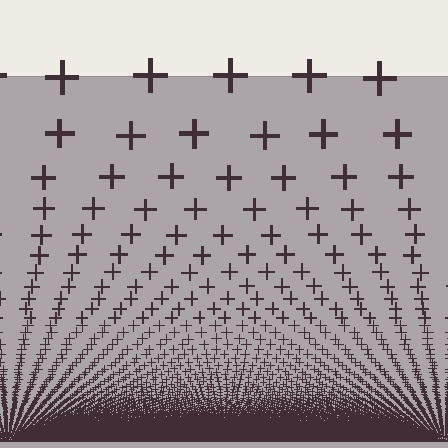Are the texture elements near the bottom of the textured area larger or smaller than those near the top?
Smaller. The gradient is inverted — elements near the bottom are smaller and denser.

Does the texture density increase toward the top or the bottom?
Density increases toward the bottom.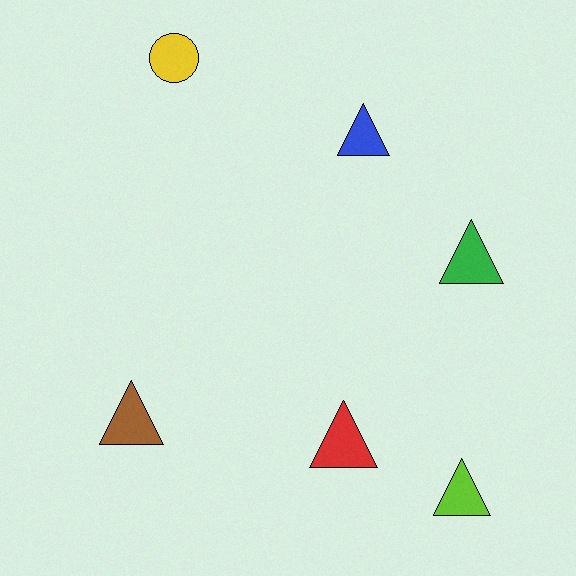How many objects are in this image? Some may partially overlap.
There are 6 objects.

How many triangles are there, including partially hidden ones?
There are 5 triangles.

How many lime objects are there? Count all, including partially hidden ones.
There is 1 lime object.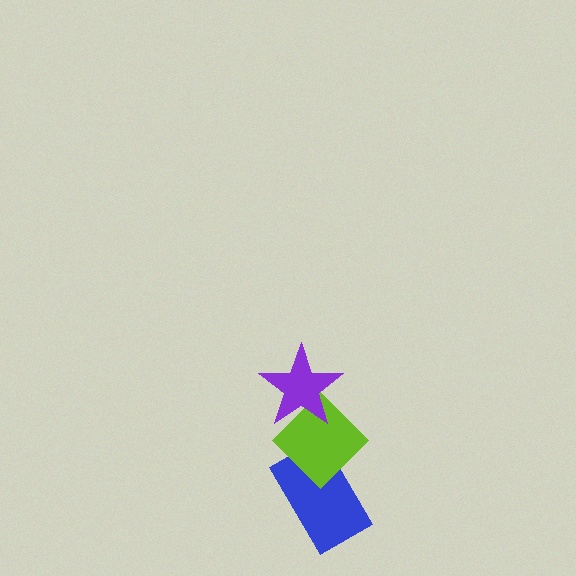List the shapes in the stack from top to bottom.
From top to bottom: the purple star, the lime diamond, the blue rectangle.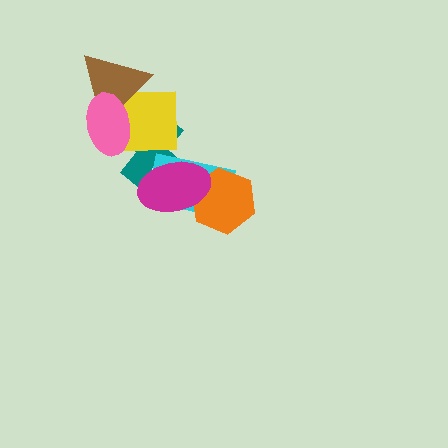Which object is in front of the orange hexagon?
The magenta ellipse is in front of the orange hexagon.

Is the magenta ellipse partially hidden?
No, no other shape covers it.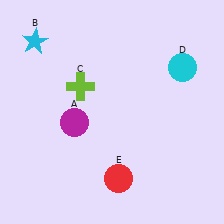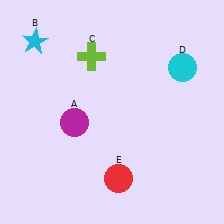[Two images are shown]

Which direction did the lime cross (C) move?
The lime cross (C) moved up.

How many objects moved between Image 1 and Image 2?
1 object moved between the two images.